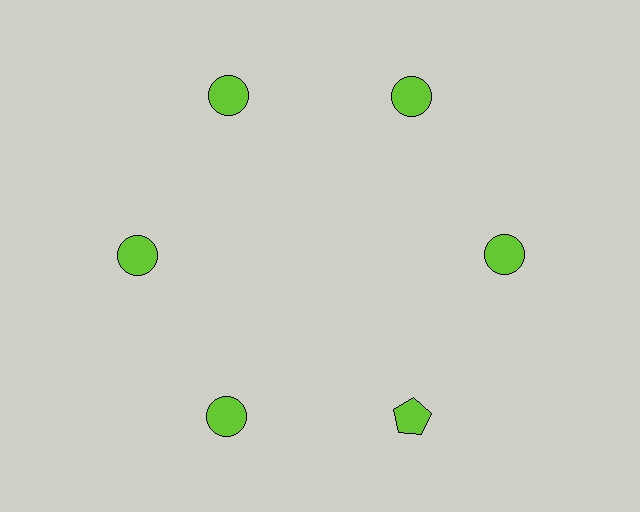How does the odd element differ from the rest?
It has a different shape: pentagon instead of circle.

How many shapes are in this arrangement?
There are 6 shapes arranged in a ring pattern.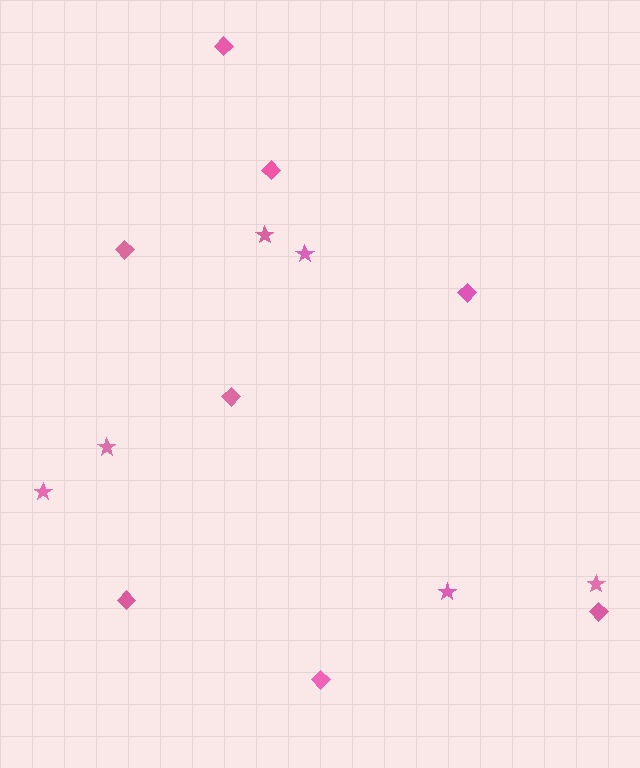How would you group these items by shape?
There are 2 groups: one group of stars (6) and one group of diamonds (8).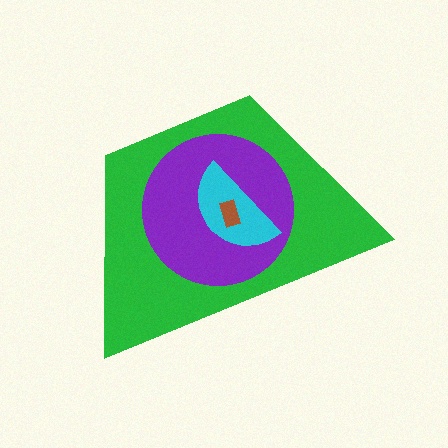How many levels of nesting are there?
4.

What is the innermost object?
The brown rectangle.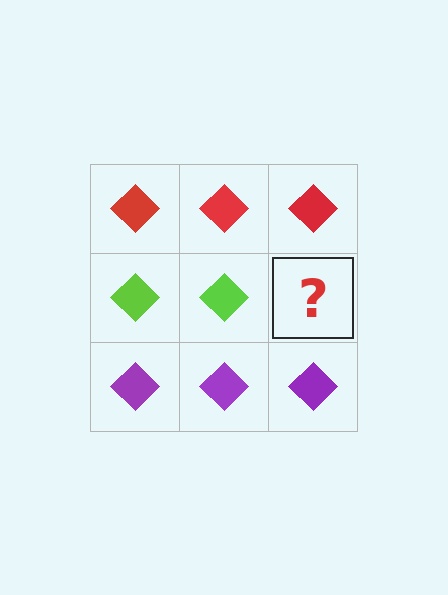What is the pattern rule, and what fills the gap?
The rule is that each row has a consistent color. The gap should be filled with a lime diamond.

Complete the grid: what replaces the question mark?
The question mark should be replaced with a lime diamond.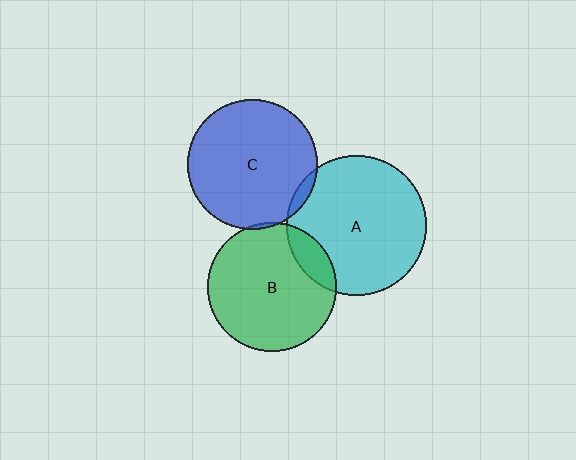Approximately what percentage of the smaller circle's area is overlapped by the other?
Approximately 5%.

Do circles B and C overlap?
Yes.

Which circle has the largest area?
Circle A (cyan).